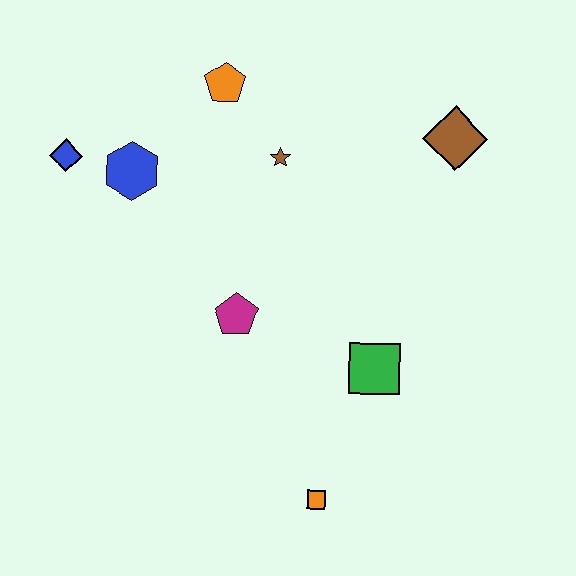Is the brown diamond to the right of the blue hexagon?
Yes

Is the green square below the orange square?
No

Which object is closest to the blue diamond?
The blue hexagon is closest to the blue diamond.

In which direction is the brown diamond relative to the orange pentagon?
The brown diamond is to the right of the orange pentagon.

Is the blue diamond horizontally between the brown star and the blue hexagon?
No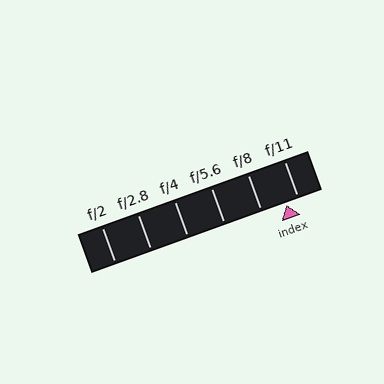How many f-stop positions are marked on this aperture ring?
There are 6 f-stop positions marked.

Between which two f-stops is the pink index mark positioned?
The index mark is between f/8 and f/11.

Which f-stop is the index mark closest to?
The index mark is closest to f/11.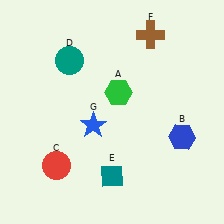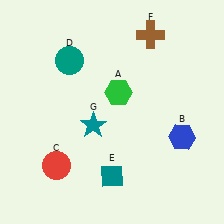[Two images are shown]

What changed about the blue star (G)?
In Image 1, G is blue. In Image 2, it changed to teal.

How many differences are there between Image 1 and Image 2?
There is 1 difference between the two images.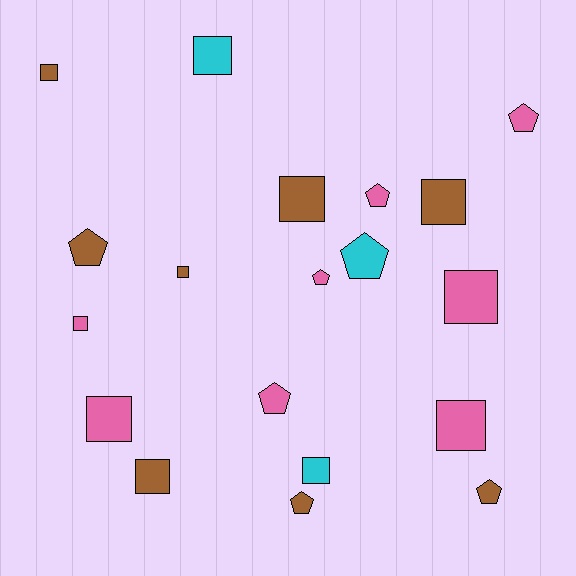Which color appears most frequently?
Brown, with 8 objects.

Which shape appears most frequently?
Square, with 11 objects.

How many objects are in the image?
There are 19 objects.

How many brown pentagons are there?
There are 3 brown pentagons.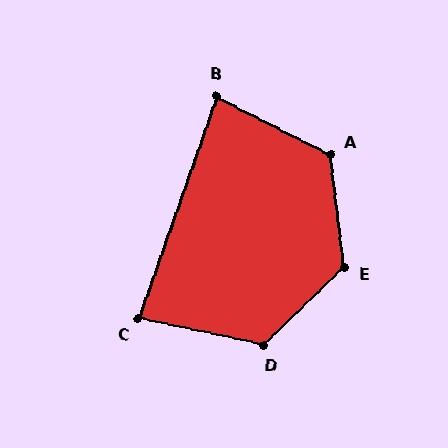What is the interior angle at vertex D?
Approximately 124 degrees (obtuse).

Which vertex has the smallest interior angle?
C, at approximately 83 degrees.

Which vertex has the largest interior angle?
E, at approximately 128 degrees.